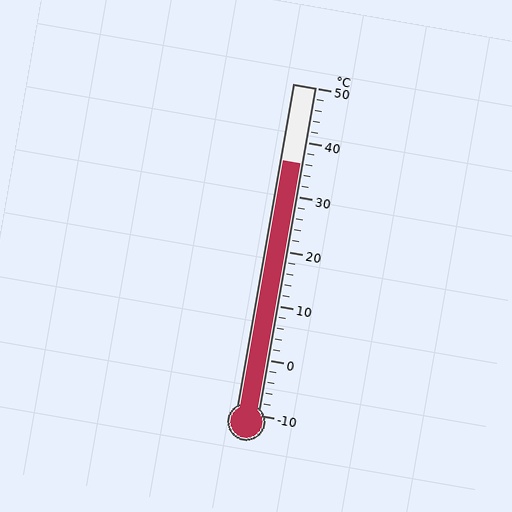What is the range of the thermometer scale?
The thermometer scale ranges from -10°C to 50°C.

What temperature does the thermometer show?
The thermometer shows approximately 36°C.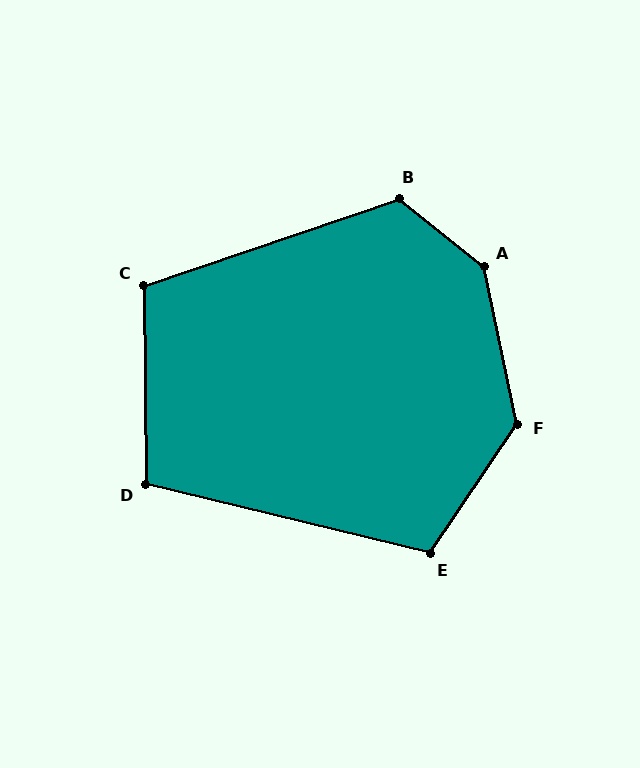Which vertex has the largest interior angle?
A, at approximately 141 degrees.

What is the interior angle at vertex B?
Approximately 122 degrees (obtuse).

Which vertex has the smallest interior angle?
D, at approximately 104 degrees.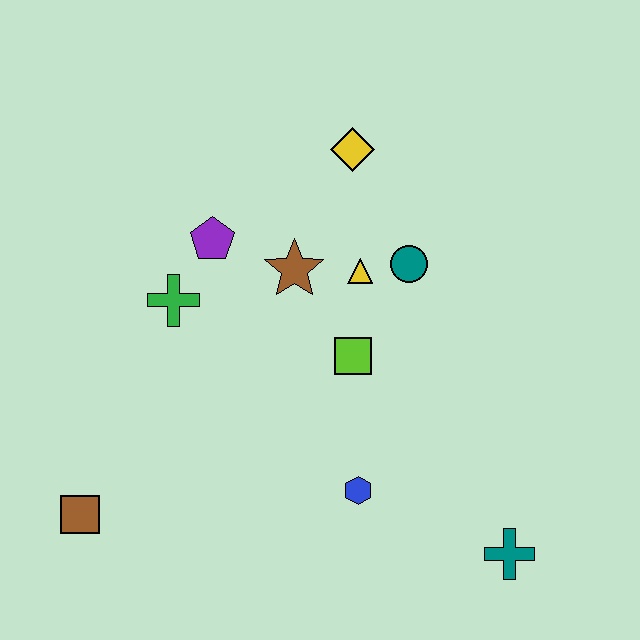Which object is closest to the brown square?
The green cross is closest to the brown square.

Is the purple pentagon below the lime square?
No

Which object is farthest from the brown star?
The teal cross is farthest from the brown star.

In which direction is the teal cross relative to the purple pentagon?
The teal cross is below the purple pentagon.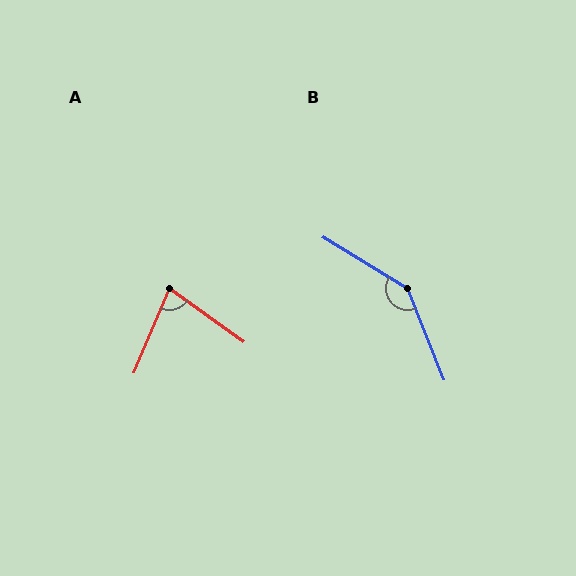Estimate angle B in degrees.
Approximately 143 degrees.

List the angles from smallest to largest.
A (78°), B (143°).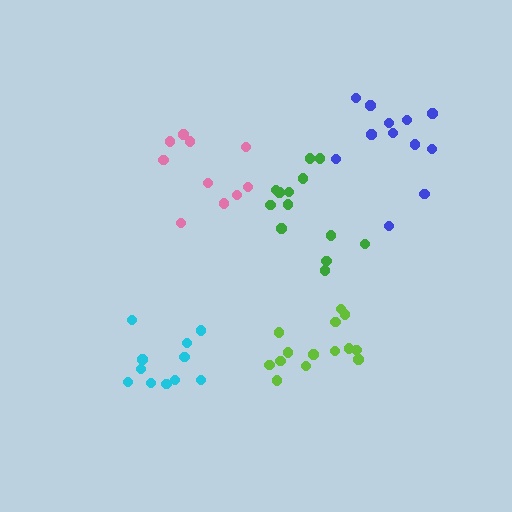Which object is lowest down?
The cyan cluster is bottommost.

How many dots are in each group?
Group 1: 12 dots, Group 2: 11 dots, Group 3: 13 dots, Group 4: 10 dots, Group 5: 14 dots (60 total).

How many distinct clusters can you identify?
There are 5 distinct clusters.